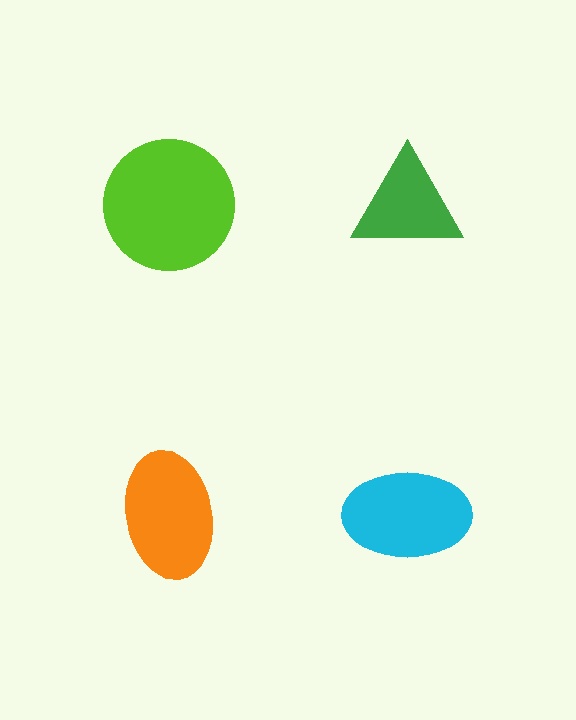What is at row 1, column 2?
A green triangle.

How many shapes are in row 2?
2 shapes.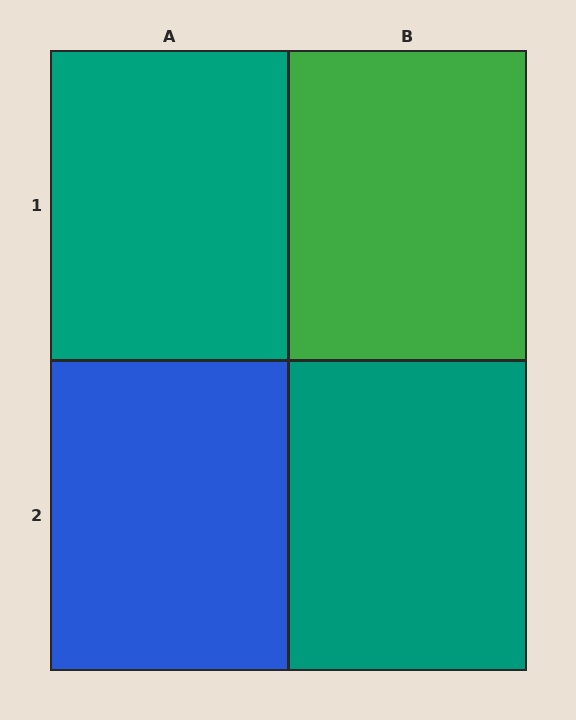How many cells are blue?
1 cell is blue.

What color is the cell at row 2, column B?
Teal.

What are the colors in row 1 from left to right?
Teal, green.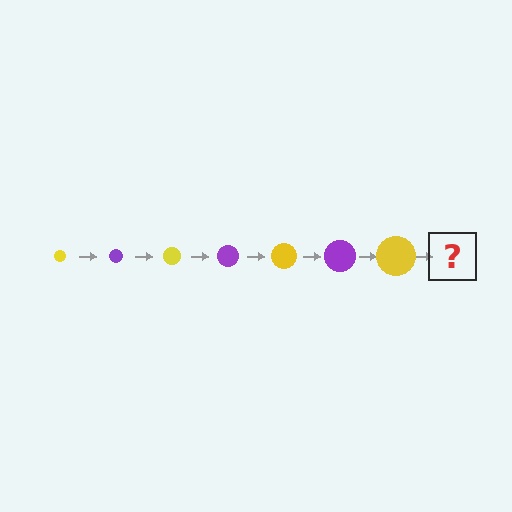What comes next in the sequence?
The next element should be a purple circle, larger than the previous one.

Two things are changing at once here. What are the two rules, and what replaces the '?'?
The two rules are that the circle grows larger each step and the color cycles through yellow and purple. The '?' should be a purple circle, larger than the previous one.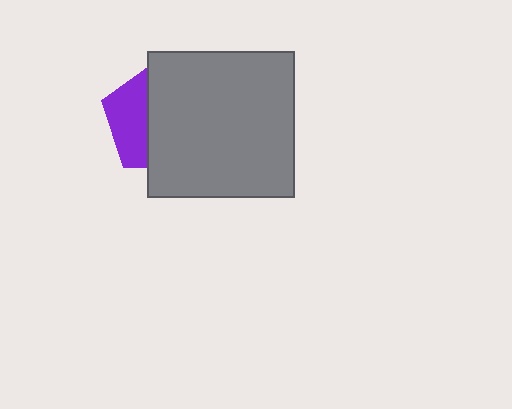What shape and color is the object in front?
The object in front is a gray square.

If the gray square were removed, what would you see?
You would see the complete purple pentagon.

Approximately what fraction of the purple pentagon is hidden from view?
Roughly 63% of the purple pentagon is hidden behind the gray square.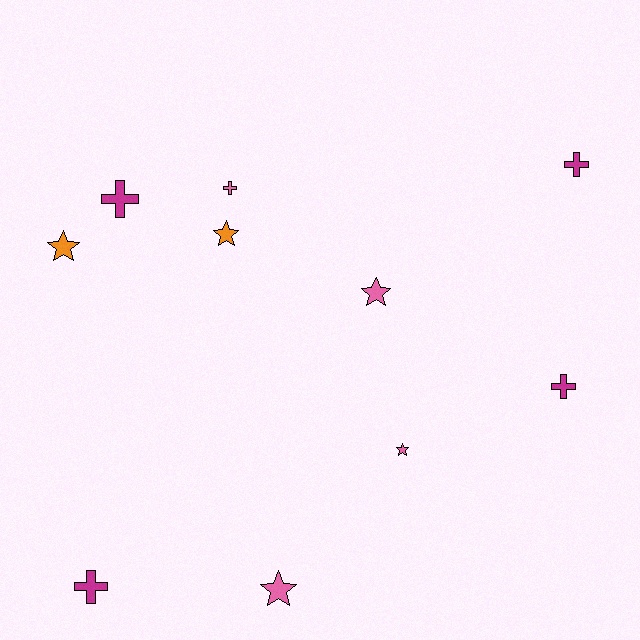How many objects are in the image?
There are 10 objects.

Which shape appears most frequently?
Star, with 5 objects.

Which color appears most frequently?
Pink, with 4 objects.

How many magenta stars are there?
There are no magenta stars.